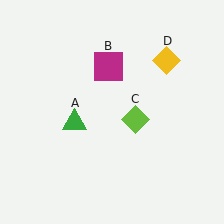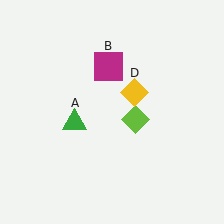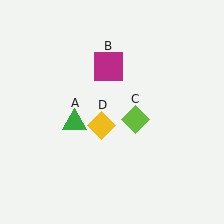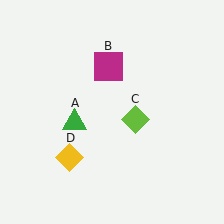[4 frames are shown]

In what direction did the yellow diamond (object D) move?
The yellow diamond (object D) moved down and to the left.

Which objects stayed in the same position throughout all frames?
Green triangle (object A) and magenta square (object B) and lime diamond (object C) remained stationary.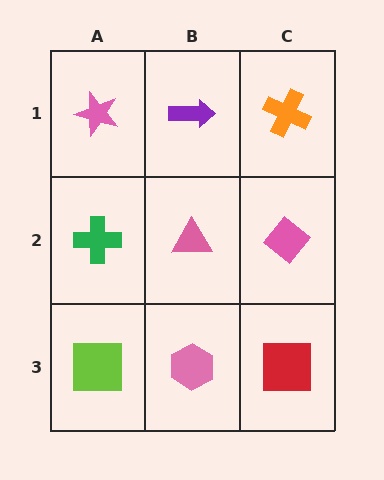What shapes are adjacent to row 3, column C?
A pink diamond (row 2, column C), a pink hexagon (row 3, column B).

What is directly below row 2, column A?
A lime square.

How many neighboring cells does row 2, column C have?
3.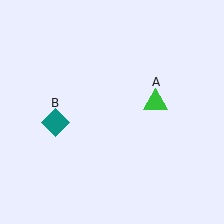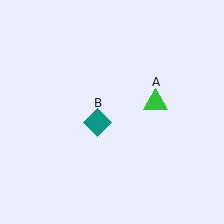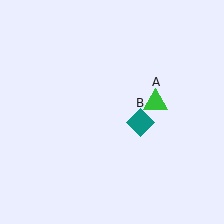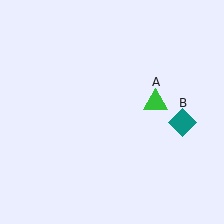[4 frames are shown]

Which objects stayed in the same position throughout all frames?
Green triangle (object A) remained stationary.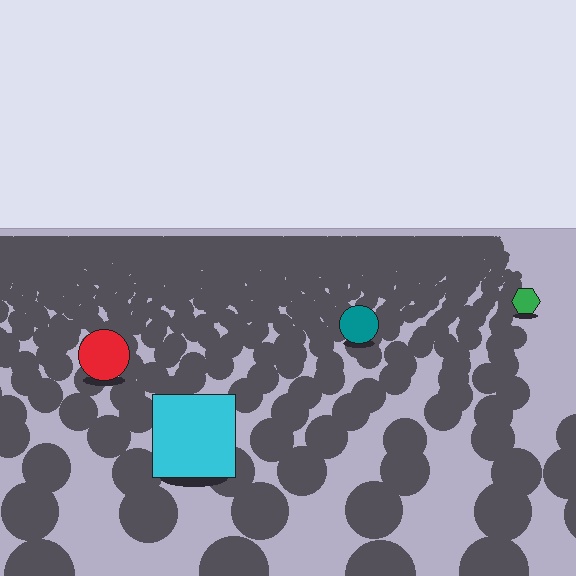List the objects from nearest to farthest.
From nearest to farthest: the cyan square, the red circle, the teal circle, the green hexagon.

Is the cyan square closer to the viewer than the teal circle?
Yes. The cyan square is closer — you can tell from the texture gradient: the ground texture is coarser near it.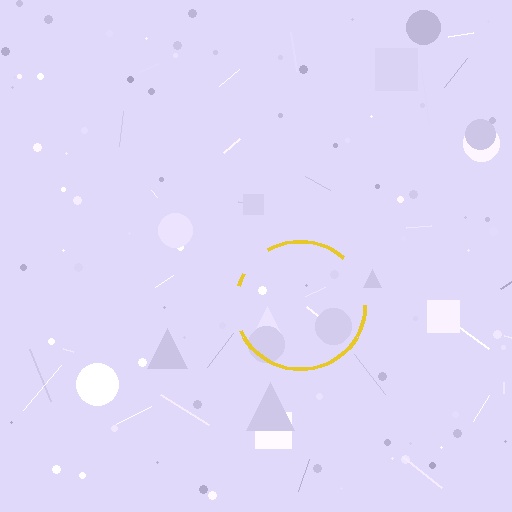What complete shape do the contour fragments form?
The contour fragments form a circle.